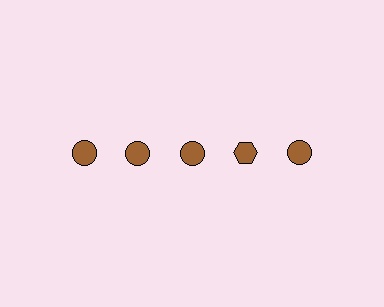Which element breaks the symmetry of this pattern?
The brown hexagon in the top row, second from right column breaks the symmetry. All other shapes are brown circles.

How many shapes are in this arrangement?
There are 5 shapes arranged in a grid pattern.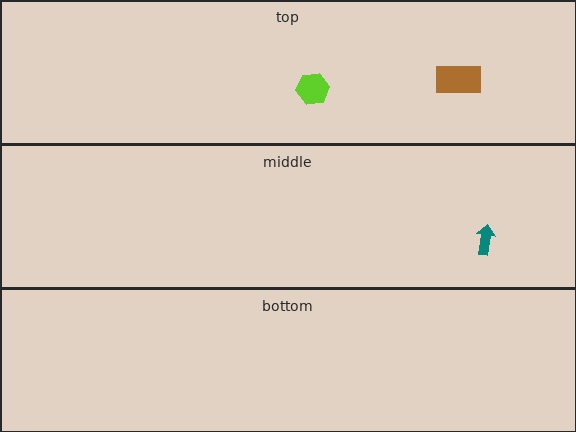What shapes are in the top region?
The brown rectangle, the lime hexagon.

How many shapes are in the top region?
2.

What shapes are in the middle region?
The teal arrow.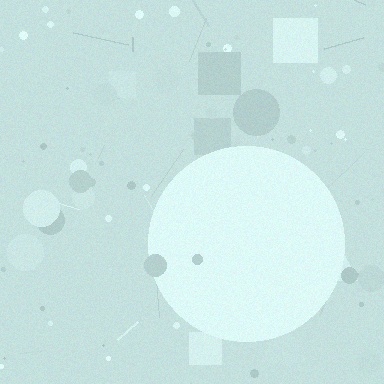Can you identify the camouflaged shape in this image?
The camouflaged shape is a circle.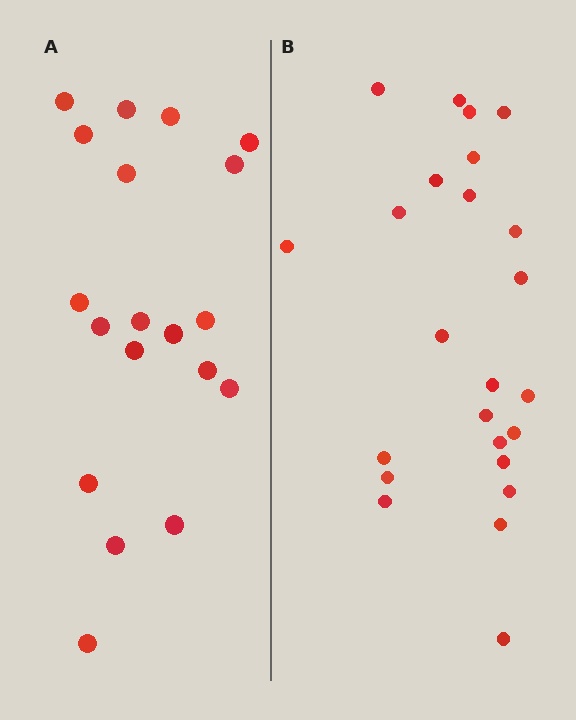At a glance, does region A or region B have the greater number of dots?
Region B (the right region) has more dots.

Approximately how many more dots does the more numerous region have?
Region B has about 5 more dots than region A.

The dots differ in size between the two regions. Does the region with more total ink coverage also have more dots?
No. Region A has more total ink coverage because its dots are larger, but region B actually contains more individual dots. Total area can be misleading — the number of items is what matters here.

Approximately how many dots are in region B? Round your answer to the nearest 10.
About 20 dots. (The exact count is 24, which rounds to 20.)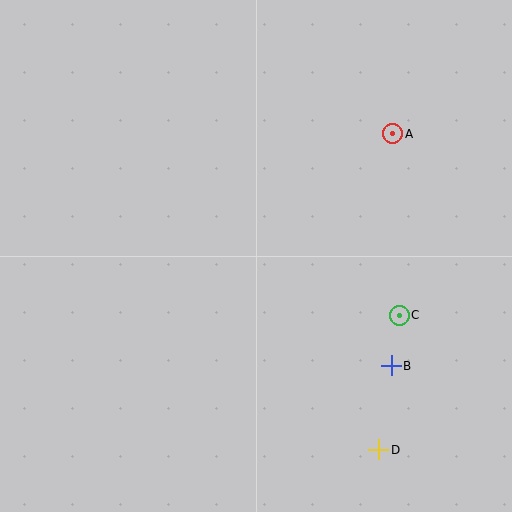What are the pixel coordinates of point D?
Point D is at (379, 450).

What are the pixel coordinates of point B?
Point B is at (391, 366).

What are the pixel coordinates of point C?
Point C is at (399, 315).